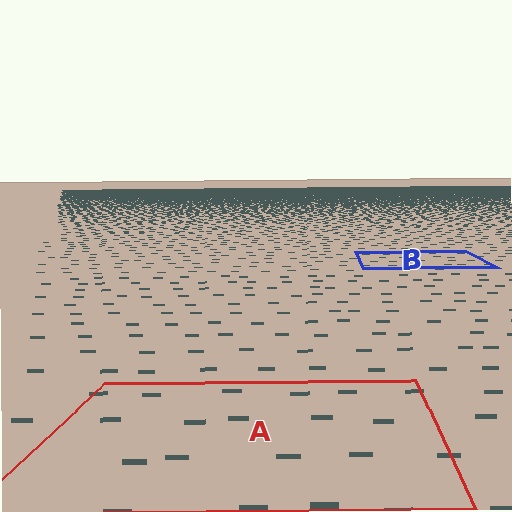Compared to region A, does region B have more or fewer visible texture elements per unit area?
Region B has more texture elements per unit area — they are packed more densely because it is farther away.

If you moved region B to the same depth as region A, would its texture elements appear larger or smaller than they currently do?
They would appear larger. At a closer depth, the same texture elements are projected at a bigger on-screen size.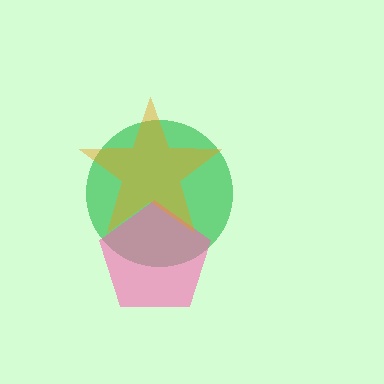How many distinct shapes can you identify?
There are 3 distinct shapes: a green circle, a pink pentagon, an orange star.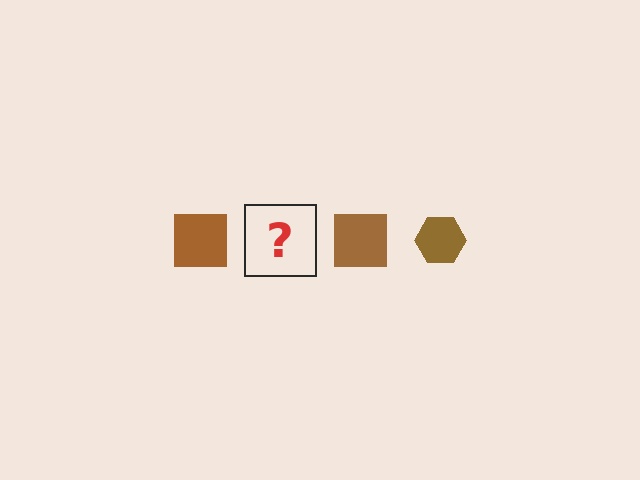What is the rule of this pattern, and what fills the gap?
The rule is that the pattern cycles through square, hexagon shapes in brown. The gap should be filled with a brown hexagon.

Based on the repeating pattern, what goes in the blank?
The blank should be a brown hexagon.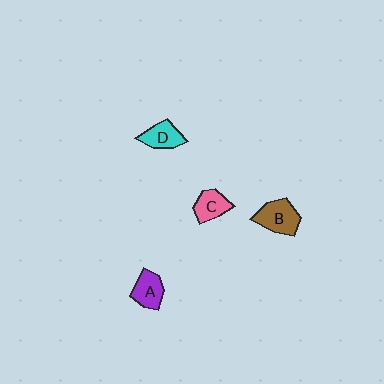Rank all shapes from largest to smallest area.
From largest to smallest: B (brown), A (purple), D (cyan), C (pink).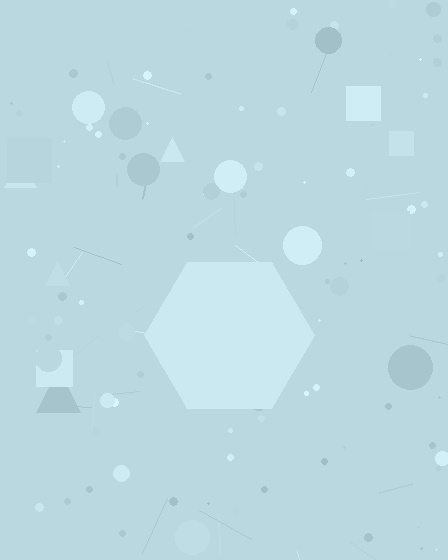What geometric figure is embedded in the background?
A hexagon is embedded in the background.